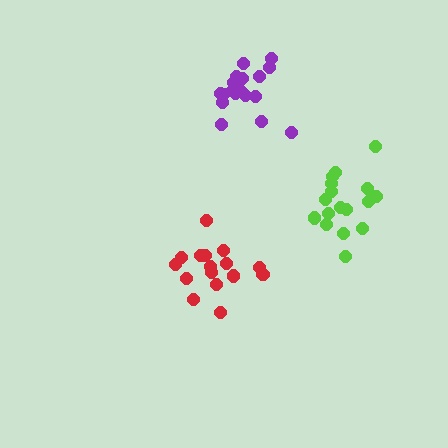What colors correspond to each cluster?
The clusters are colored: purple, red, lime.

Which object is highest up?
The purple cluster is topmost.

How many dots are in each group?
Group 1: 19 dots, Group 2: 16 dots, Group 3: 17 dots (52 total).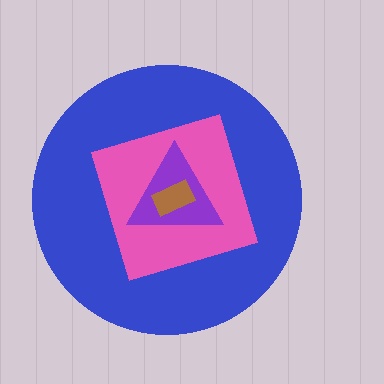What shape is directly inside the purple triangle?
The brown rectangle.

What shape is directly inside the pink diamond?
The purple triangle.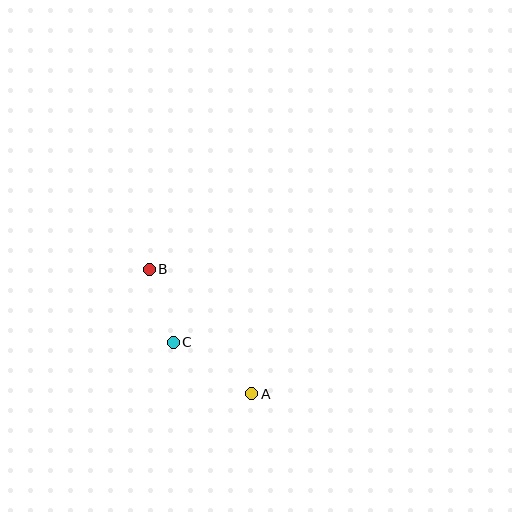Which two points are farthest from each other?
Points A and B are farthest from each other.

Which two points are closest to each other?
Points B and C are closest to each other.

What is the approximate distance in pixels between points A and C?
The distance between A and C is approximately 94 pixels.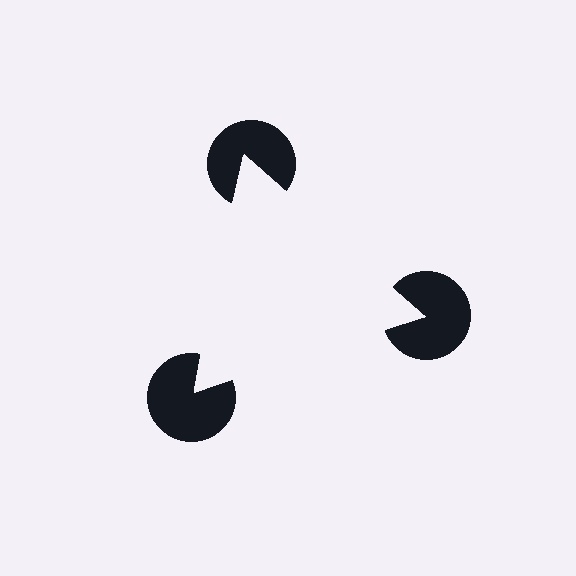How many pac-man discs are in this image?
There are 3 — one at each vertex of the illusory triangle.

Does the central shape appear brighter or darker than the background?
It typically appears slightly brighter than the background, even though no actual brightness change is drawn.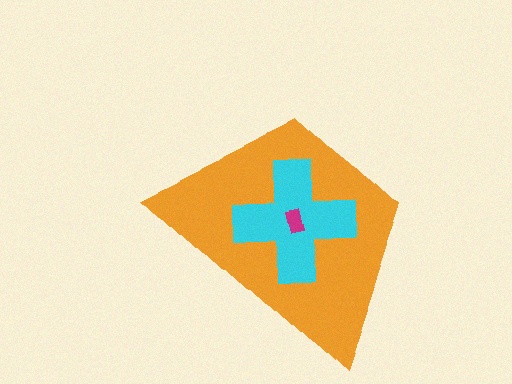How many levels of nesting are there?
3.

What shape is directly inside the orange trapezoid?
The cyan cross.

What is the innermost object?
The magenta rectangle.